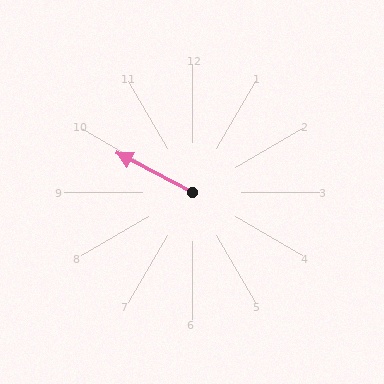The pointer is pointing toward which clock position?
Roughly 10 o'clock.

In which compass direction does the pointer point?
Northwest.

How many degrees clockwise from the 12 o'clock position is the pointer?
Approximately 298 degrees.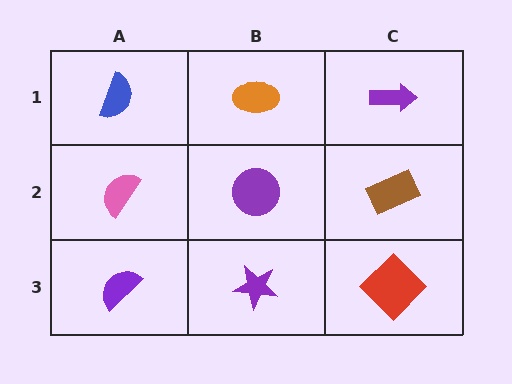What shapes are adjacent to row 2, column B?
An orange ellipse (row 1, column B), a purple star (row 3, column B), a pink semicircle (row 2, column A), a brown rectangle (row 2, column C).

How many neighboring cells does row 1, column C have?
2.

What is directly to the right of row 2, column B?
A brown rectangle.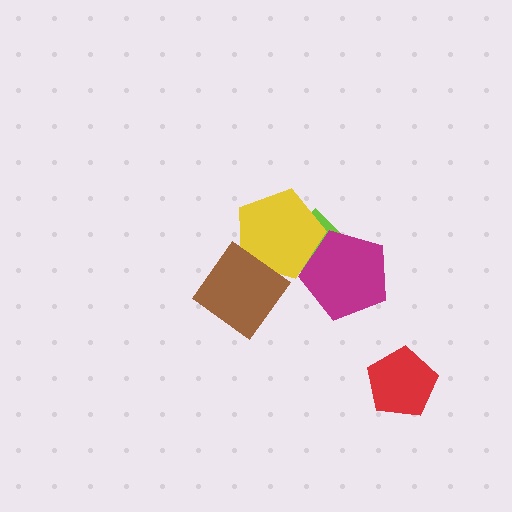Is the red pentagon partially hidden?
No, no other shape covers it.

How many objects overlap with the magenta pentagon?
2 objects overlap with the magenta pentagon.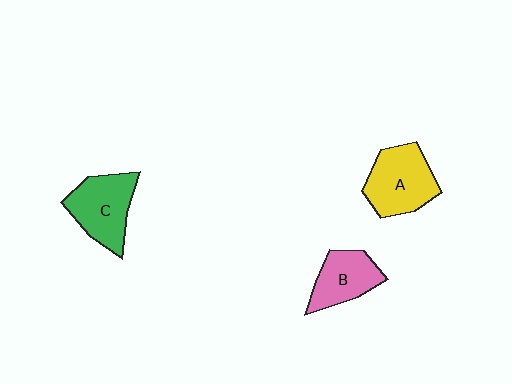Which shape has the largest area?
Shape A (yellow).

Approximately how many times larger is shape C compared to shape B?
Approximately 1.2 times.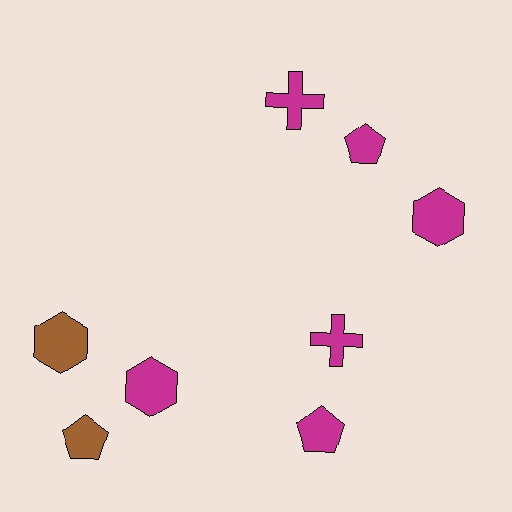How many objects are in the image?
There are 8 objects.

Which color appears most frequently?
Magenta, with 6 objects.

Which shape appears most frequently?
Hexagon, with 3 objects.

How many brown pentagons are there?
There is 1 brown pentagon.